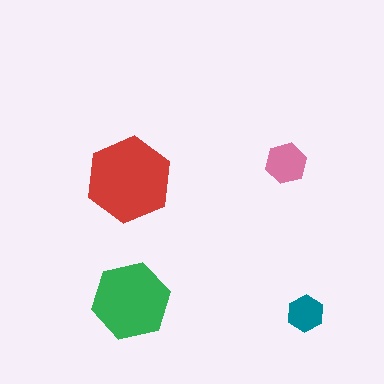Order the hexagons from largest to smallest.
the red one, the green one, the pink one, the teal one.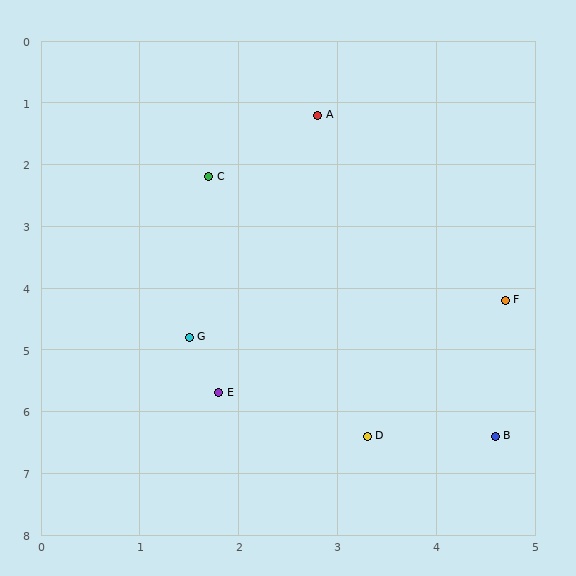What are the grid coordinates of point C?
Point C is at approximately (1.7, 2.2).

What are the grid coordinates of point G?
Point G is at approximately (1.5, 4.8).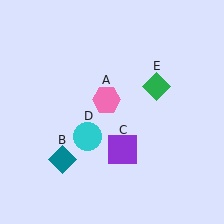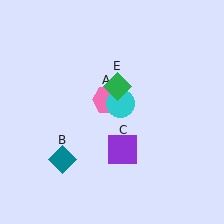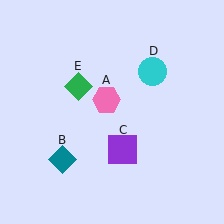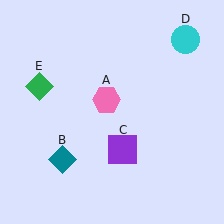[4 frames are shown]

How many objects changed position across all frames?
2 objects changed position: cyan circle (object D), green diamond (object E).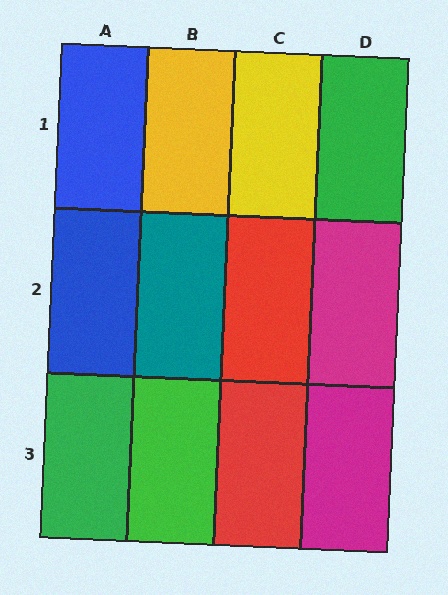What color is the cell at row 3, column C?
Red.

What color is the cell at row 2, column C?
Red.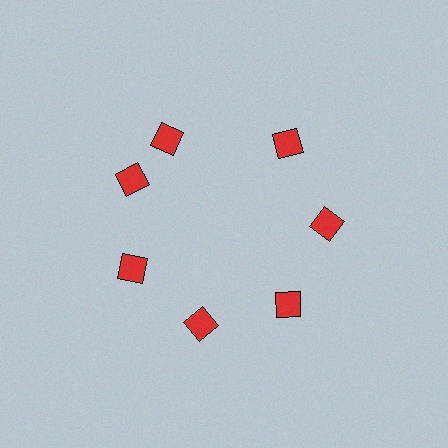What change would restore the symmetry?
The symmetry would be restored by rotating it back into even spacing with its neighbors so that all 7 diamonds sit at equal angles and equal distance from the center.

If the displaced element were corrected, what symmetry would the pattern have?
It would have 7-fold rotational symmetry — the pattern would map onto itself every 51 degrees.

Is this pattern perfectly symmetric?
No. The 7 red diamonds are arranged in a ring, but one element near the 12 o'clock position is rotated out of alignment along the ring, breaking the 7-fold rotational symmetry.